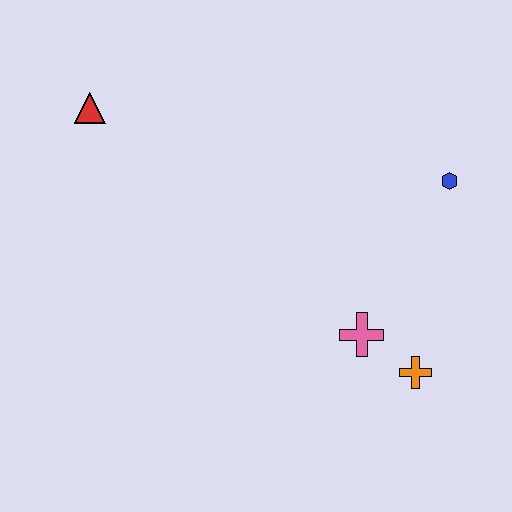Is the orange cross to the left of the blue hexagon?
Yes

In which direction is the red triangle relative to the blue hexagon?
The red triangle is to the left of the blue hexagon.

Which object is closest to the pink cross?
The orange cross is closest to the pink cross.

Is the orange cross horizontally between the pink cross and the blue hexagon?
Yes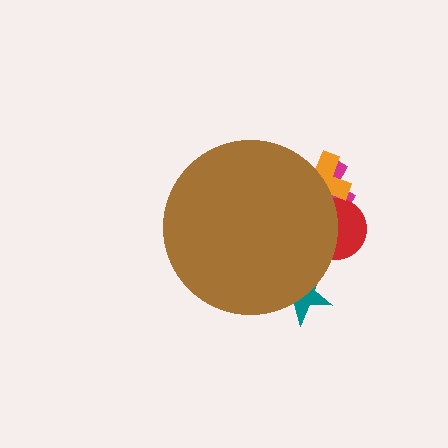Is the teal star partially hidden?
Yes, the teal star is partially hidden behind the brown circle.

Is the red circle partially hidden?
Yes, the red circle is partially hidden behind the brown circle.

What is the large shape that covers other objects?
A brown circle.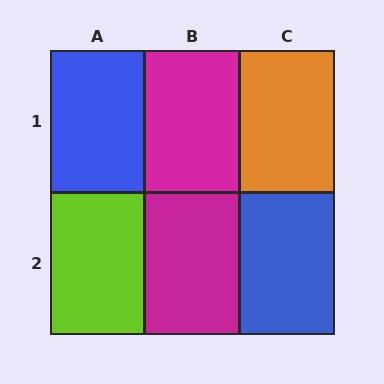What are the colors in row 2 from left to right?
Lime, magenta, blue.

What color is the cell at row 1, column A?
Blue.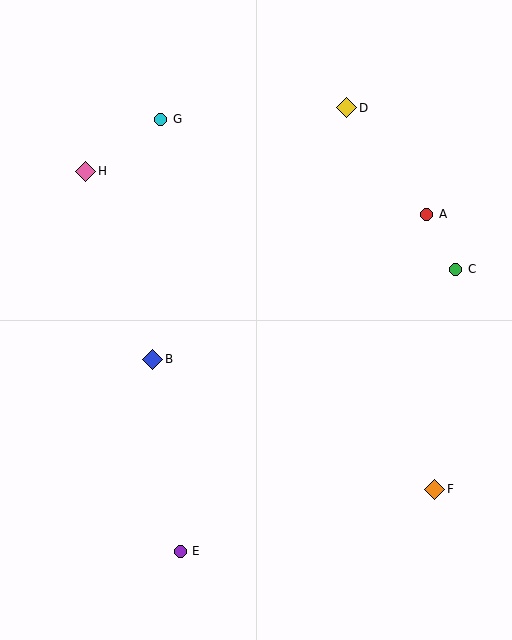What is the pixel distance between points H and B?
The distance between H and B is 200 pixels.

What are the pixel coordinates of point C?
Point C is at (456, 269).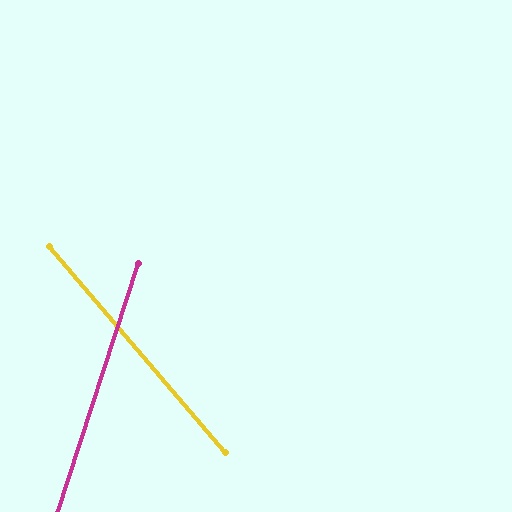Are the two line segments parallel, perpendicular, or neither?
Neither parallel nor perpendicular — they differ by about 58°.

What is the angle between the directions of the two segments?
Approximately 58 degrees.